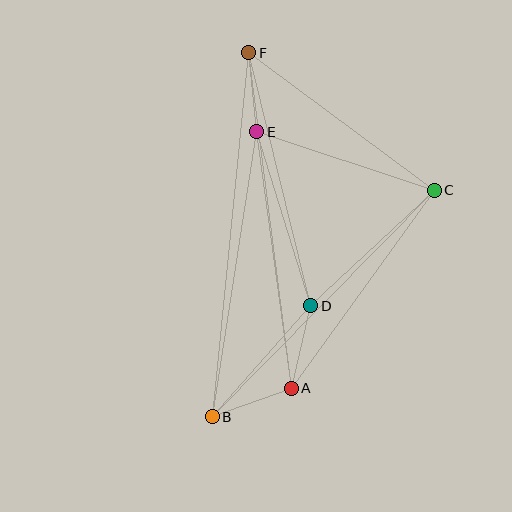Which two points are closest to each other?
Points E and F are closest to each other.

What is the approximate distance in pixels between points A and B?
The distance between A and B is approximately 84 pixels.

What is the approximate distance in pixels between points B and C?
The distance between B and C is approximately 317 pixels.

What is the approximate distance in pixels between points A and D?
The distance between A and D is approximately 85 pixels.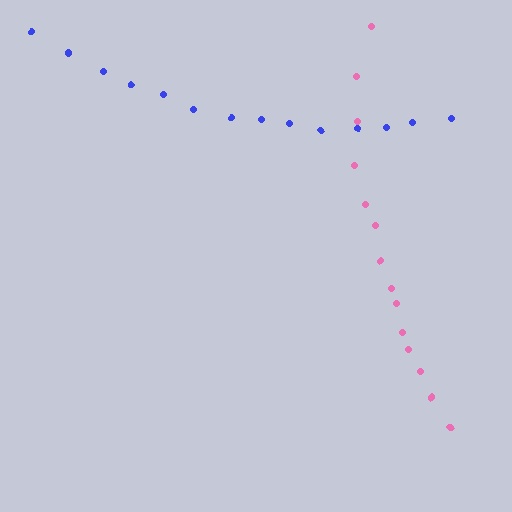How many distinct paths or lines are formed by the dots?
There are 2 distinct paths.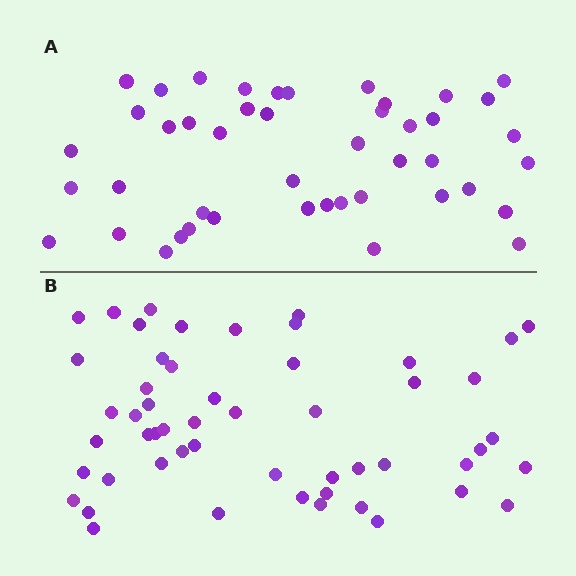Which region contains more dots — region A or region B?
Region B (the bottom region) has more dots.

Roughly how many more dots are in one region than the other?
Region B has roughly 8 or so more dots than region A.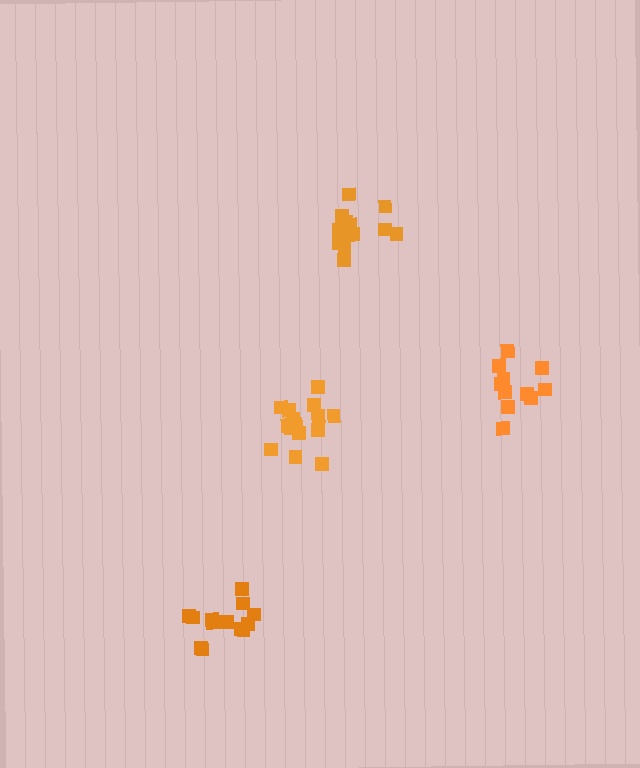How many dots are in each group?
Group 1: 14 dots, Group 2: 16 dots, Group 3: 11 dots, Group 4: 13 dots (54 total).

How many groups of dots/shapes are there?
There are 4 groups.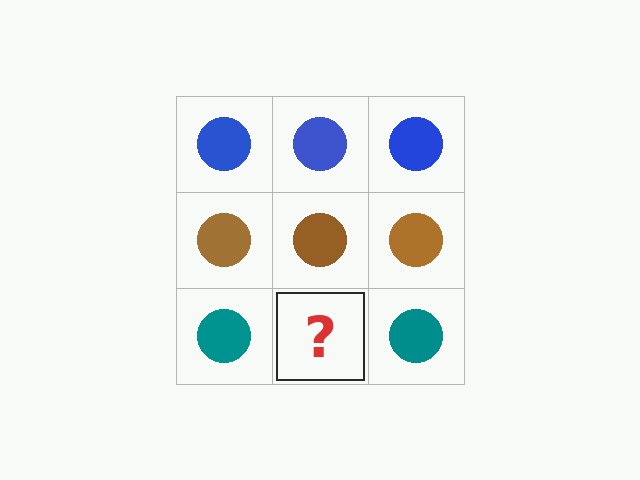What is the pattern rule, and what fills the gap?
The rule is that each row has a consistent color. The gap should be filled with a teal circle.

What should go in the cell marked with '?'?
The missing cell should contain a teal circle.